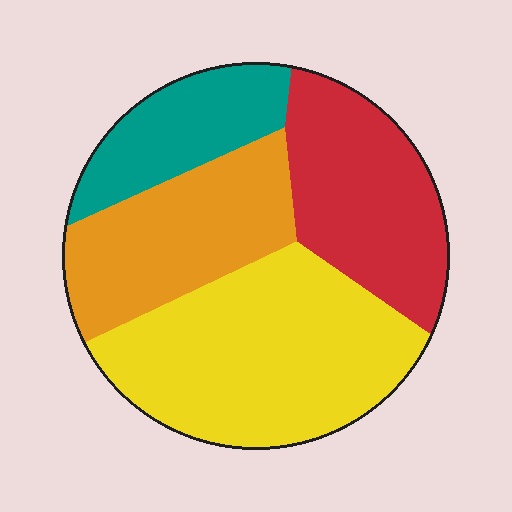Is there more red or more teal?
Red.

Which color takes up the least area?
Teal, at roughly 15%.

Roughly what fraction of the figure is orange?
Orange takes up about one quarter (1/4) of the figure.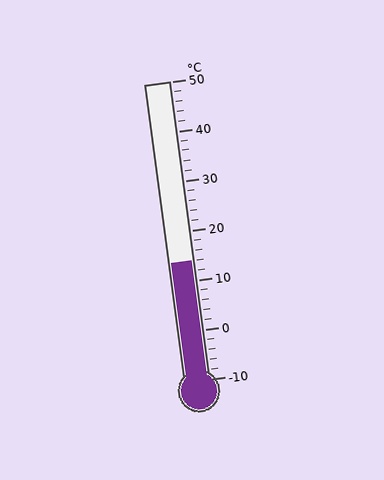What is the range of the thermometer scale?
The thermometer scale ranges from -10°C to 50°C.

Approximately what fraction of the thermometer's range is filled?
The thermometer is filled to approximately 40% of its range.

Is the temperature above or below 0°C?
The temperature is above 0°C.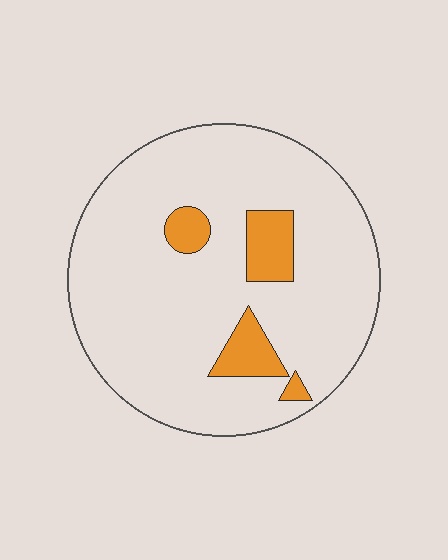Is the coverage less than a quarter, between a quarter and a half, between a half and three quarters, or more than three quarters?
Less than a quarter.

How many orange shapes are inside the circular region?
4.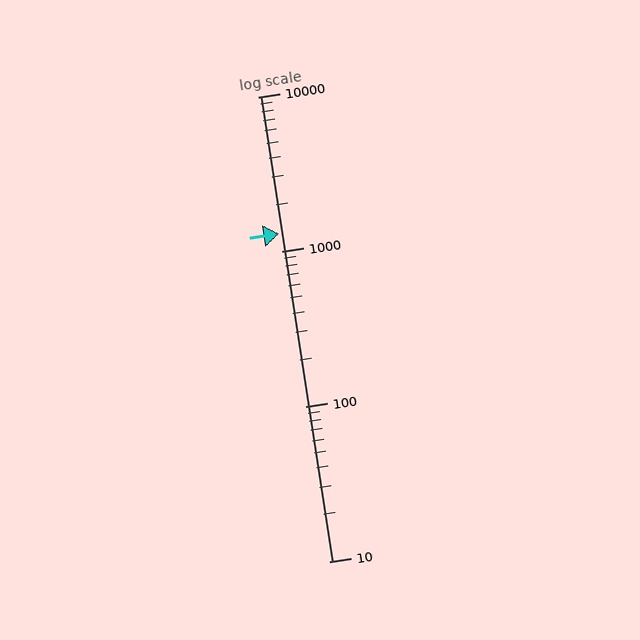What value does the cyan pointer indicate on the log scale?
The pointer indicates approximately 1300.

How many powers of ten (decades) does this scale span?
The scale spans 3 decades, from 10 to 10000.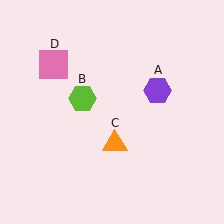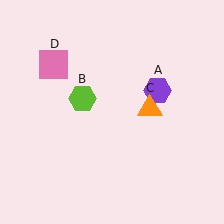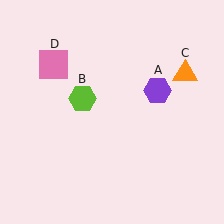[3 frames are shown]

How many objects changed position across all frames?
1 object changed position: orange triangle (object C).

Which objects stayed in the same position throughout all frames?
Purple hexagon (object A) and lime hexagon (object B) and pink square (object D) remained stationary.